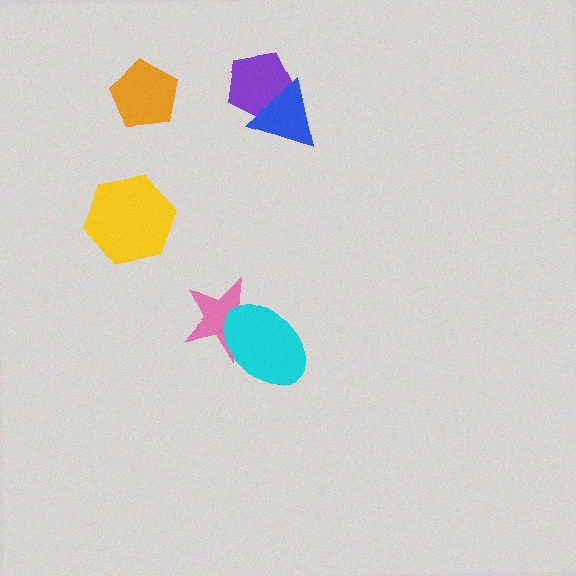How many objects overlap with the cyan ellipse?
1 object overlaps with the cyan ellipse.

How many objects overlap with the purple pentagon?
1 object overlaps with the purple pentagon.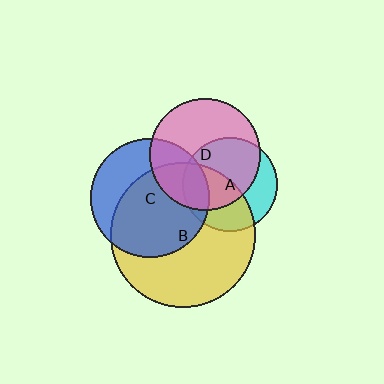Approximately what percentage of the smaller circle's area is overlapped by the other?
Approximately 45%.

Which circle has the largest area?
Circle B (yellow).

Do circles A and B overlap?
Yes.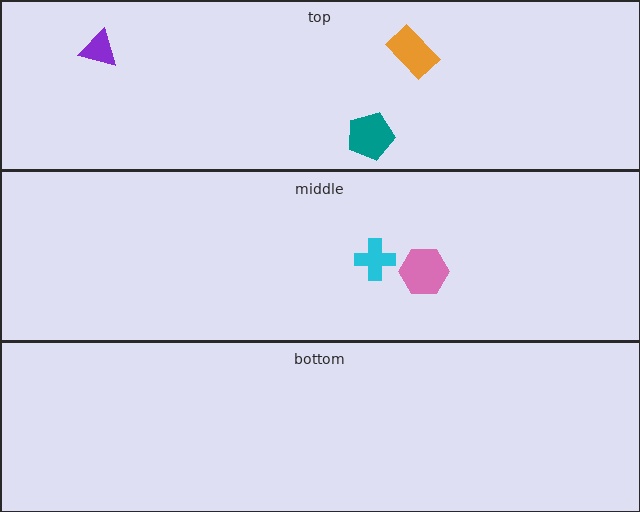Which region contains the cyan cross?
The middle region.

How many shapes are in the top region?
3.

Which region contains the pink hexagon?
The middle region.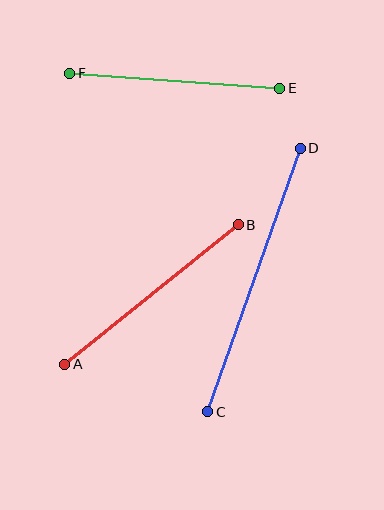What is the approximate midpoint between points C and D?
The midpoint is at approximately (254, 280) pixels.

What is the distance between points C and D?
The distance is approximately 279 pixels.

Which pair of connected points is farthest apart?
Points C and D are farthest apart.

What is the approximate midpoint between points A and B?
The midpoint is at approximately (151, 294) pixels.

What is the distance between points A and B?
The distance is approximately 222 pixels.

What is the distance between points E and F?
The distance is approximately 210 pixels.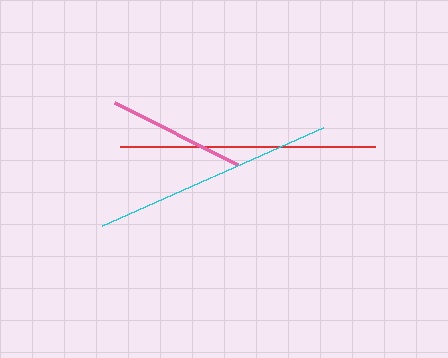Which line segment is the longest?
The red line is the longest at approximately 255 pixels.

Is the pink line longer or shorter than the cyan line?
The cyan line is longer than the pink line.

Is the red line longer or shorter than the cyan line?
The red line is longer than the cyan line.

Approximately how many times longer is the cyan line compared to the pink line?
The cyan line is approximately 1.8 times the length of the pink line.